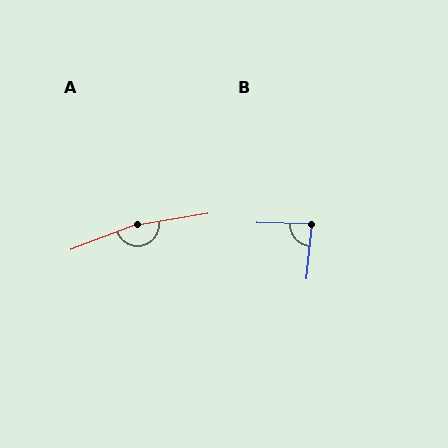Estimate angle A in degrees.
Approximately 168 degrees.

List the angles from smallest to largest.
B (86°), A (168°).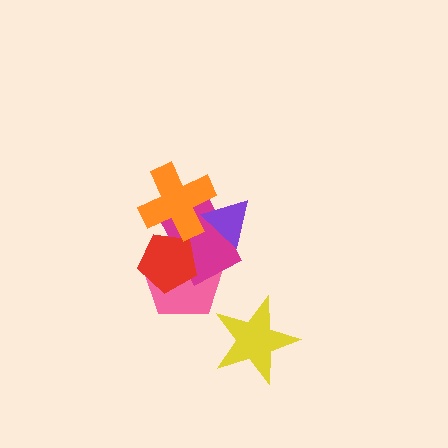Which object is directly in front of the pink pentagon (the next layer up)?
The magenta rectangle is directly in front of the pink pentagon.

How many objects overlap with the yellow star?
0 objects overlap with the yellow star.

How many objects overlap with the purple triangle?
2 objects overlap with the purple triangle.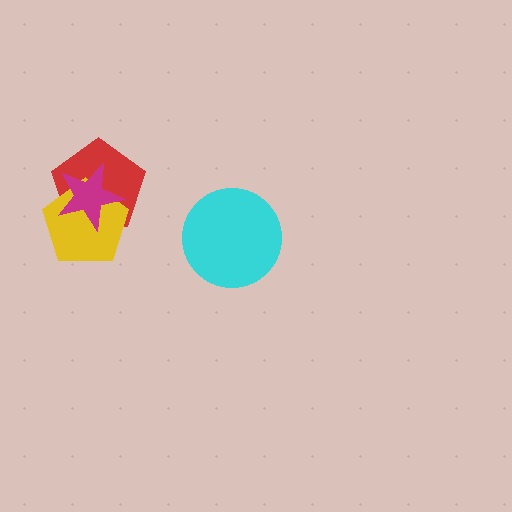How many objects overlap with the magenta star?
2 objects overlap with the magenta star.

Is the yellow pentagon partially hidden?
Yes, it is partially covered by another shape.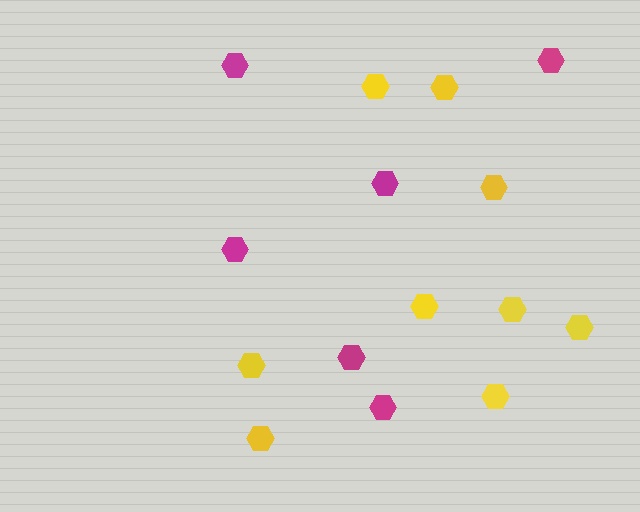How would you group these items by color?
There are 2 groups: one group of magenta hexagons (6) and one group of yellow hexagons (9).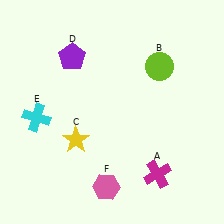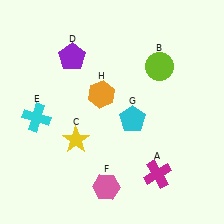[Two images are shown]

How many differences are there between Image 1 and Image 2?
There are 2 differences between the two images.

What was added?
A cyan pentagon (G), an orange hexagon (H) were added in Image 2.